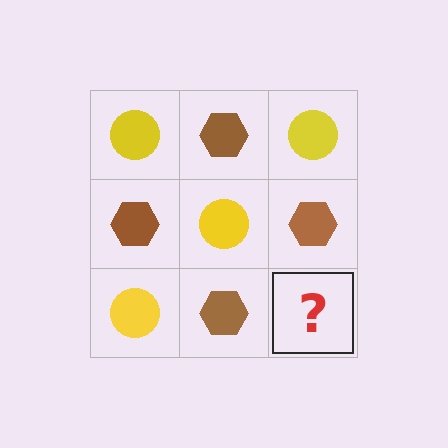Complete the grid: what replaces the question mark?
The question mark should be replaced with a yellow circle.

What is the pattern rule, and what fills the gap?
The rule is that it alternates yellow circle and brown hexagon in a checkerboard pattern. The gap should be filled with a yellow circle.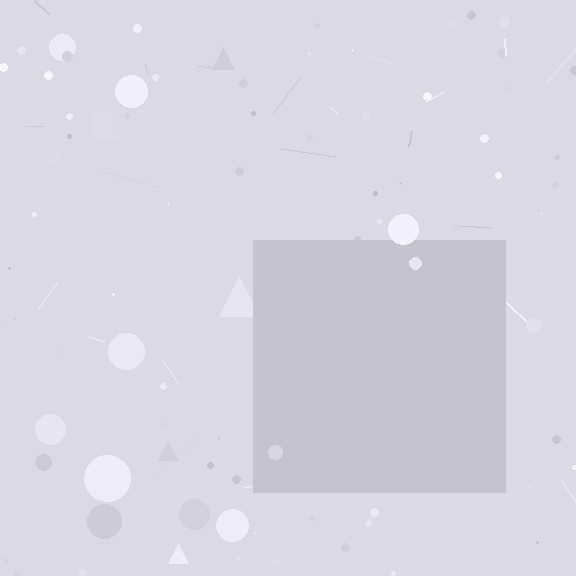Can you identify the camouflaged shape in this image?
The camouflaged shape is a square.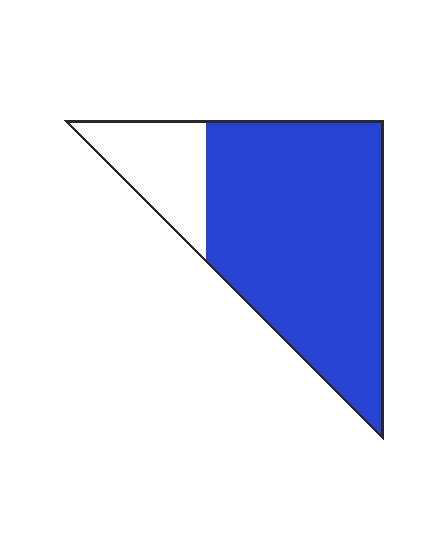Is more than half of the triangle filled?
Yes.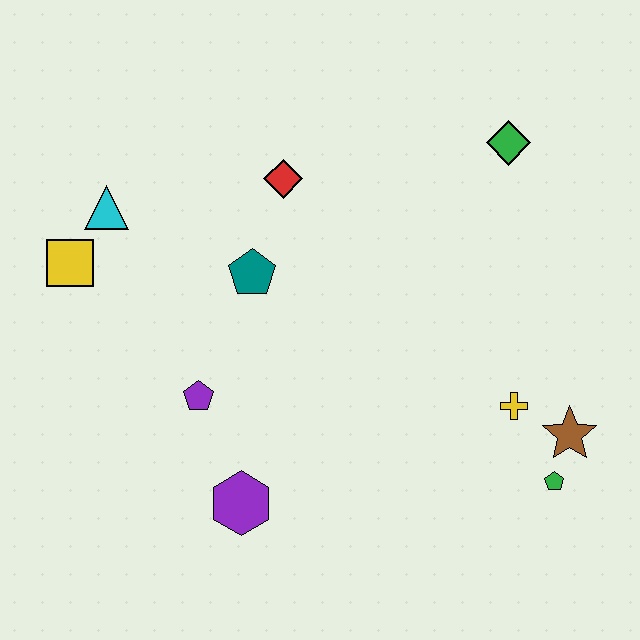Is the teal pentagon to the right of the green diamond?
No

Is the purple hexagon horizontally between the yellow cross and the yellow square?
Yes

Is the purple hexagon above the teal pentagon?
No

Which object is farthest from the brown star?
The yellow square is farthest from the brown star.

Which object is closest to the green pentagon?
The brown star is closest to the green pentagon.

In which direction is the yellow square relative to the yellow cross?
The yellow square is to the left of the yellow cross.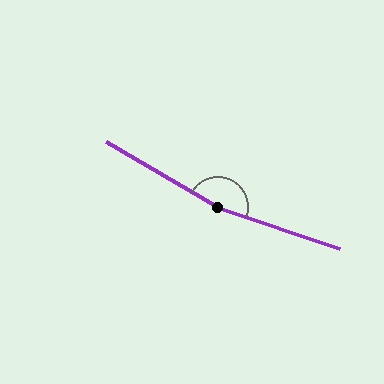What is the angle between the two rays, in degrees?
Approximately 169 degrees.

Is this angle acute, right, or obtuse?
It is obtuse.